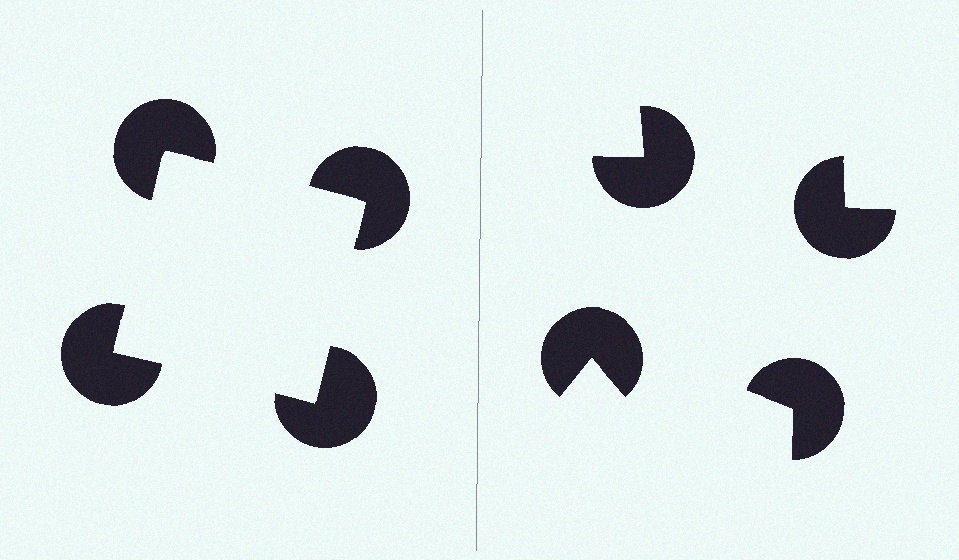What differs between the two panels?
The pac-man discs are positioned identically on both sides; only the wedge orientations differ. On the left they align to a square; on the right they are misaligned.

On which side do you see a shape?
An illusory square appears on the left side. On the right side the wedge cuts are rotated, so no coherent shape forms.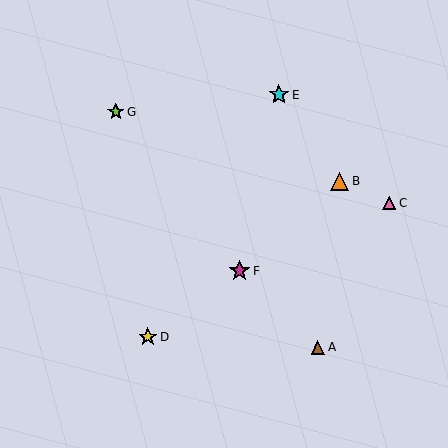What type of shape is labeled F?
Shape F is a magenta star.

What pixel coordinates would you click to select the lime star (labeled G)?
Click at (116, 112) to select the lime star G.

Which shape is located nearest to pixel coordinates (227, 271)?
The magenta star (labeled F) at (240, 271) is nearest to that location.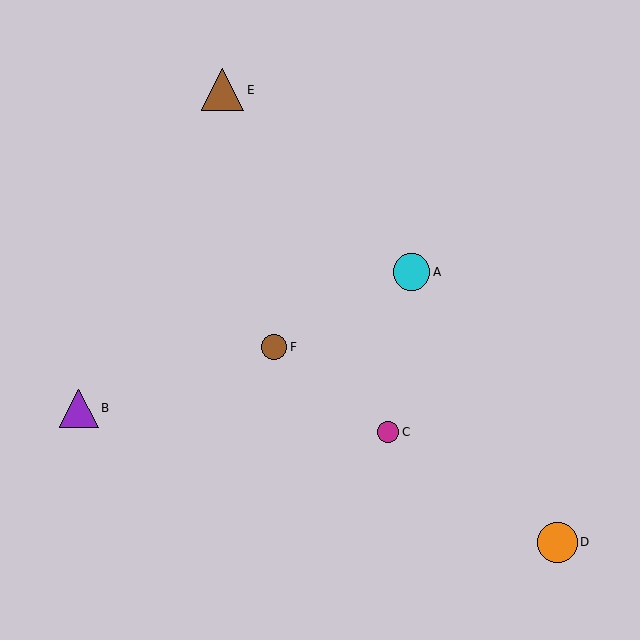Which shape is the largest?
The brown triangle (labeled E) is the largest.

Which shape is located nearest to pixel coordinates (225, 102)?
The brown triangle (labeled E) at (223, 90) is nearest to that location.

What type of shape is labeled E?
Shape E is a brown triangle.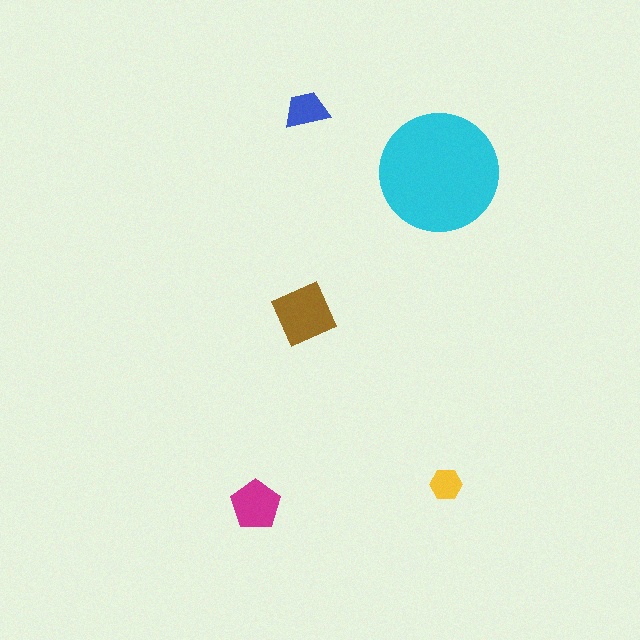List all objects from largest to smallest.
The cyan circle, the brown square, the magenta pentagon, the blue trapezoid, the yellow hexagon.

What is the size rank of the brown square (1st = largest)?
2nd.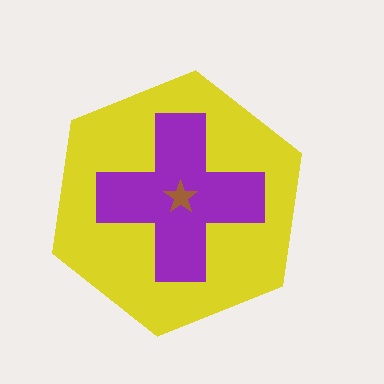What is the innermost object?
The brown star.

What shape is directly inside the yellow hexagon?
The purple cross.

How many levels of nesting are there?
3.